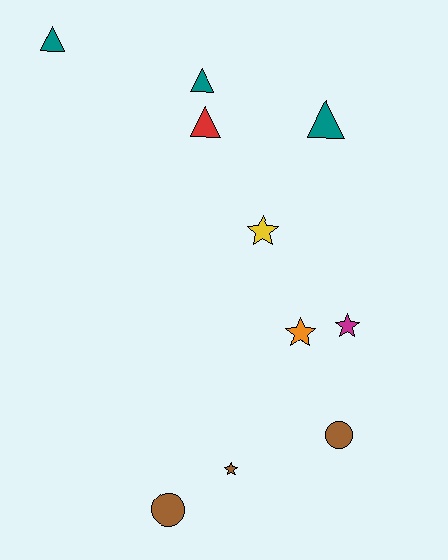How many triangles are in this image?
There are 4 triangles.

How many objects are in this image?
There are 10 objects.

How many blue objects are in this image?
There are no blue objects.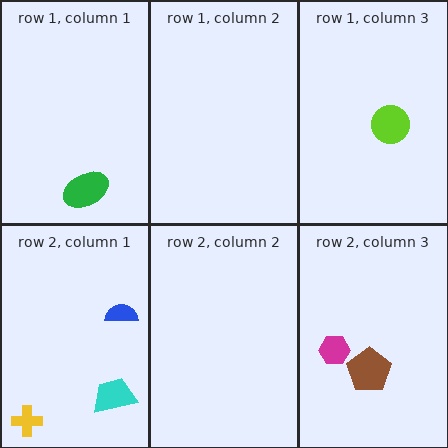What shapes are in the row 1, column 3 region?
The lime circle.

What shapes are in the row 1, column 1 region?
The green ellipse.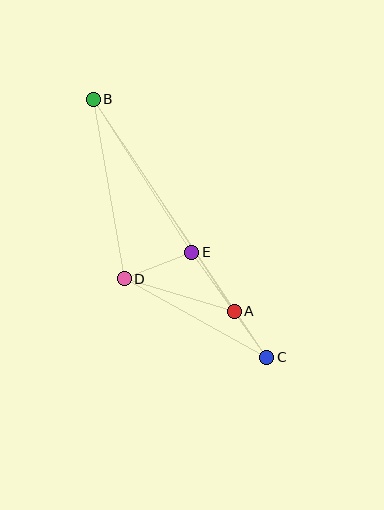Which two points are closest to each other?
Points A and C are closest to each other.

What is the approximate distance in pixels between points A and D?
The distance between A and D is approximately 115 pixels.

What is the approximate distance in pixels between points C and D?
The distance between C and D is approximately 163 pixels.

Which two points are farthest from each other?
Points B and C are farthest from each other.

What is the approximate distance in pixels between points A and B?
The distance between A and B is approximately 255 pixels.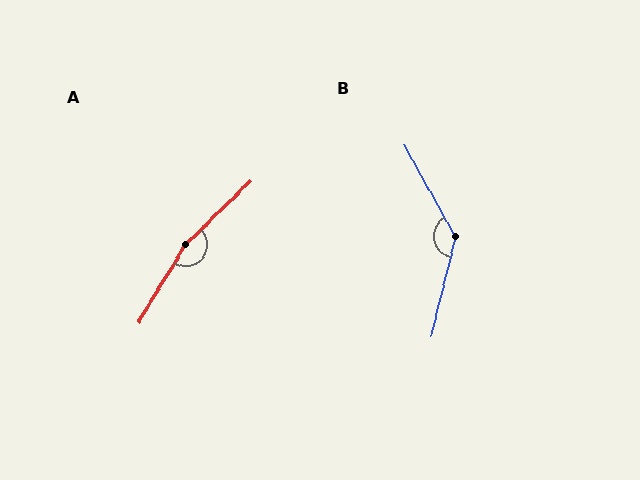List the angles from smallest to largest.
B (137°), A (166°).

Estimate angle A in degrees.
Approximately 166 degrees.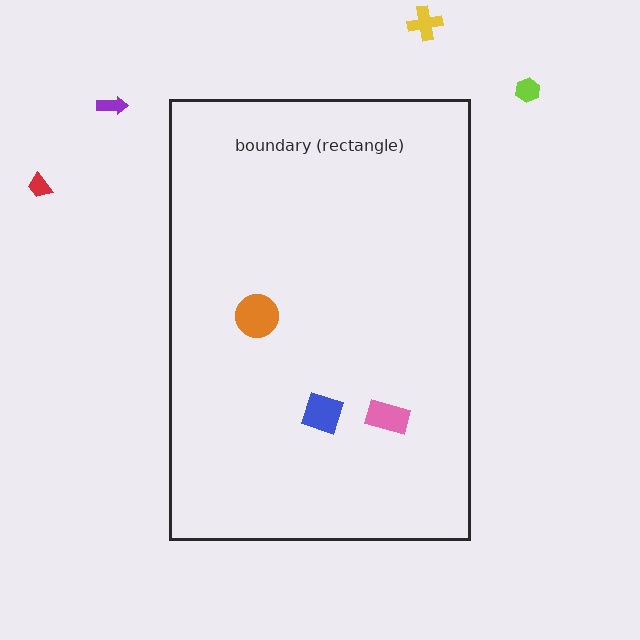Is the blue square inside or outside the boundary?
Inside.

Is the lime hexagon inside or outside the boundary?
Outside.